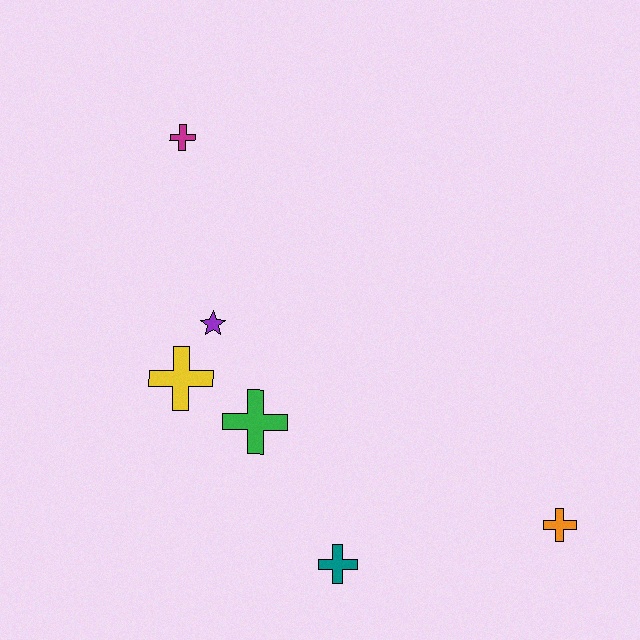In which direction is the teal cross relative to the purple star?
The teal cross is below the purple star.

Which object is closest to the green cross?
The yellow cross is closest to the green cross.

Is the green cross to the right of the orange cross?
No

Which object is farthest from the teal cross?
The magenta cross is farthest from the teal cross.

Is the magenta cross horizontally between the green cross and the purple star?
No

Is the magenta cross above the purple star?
Yes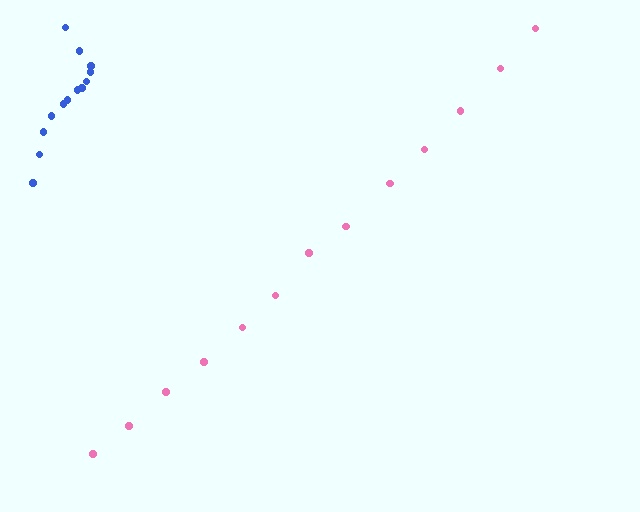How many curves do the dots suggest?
There are 2 distinct paths.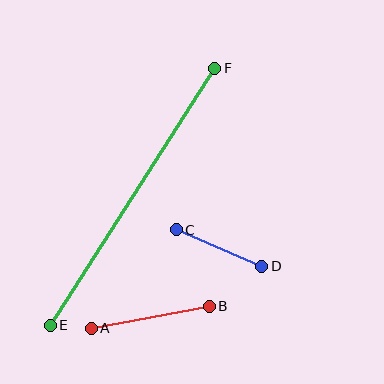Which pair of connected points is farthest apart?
Points E and F are farthest apart.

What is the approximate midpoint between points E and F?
The midpoint is at approximately (132, 197) pixels.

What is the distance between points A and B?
The distance is approximately 120 pixels.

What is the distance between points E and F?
The distance is approximately 305 pixels.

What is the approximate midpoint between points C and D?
The midpoint is at approximately (219, 248) pixels.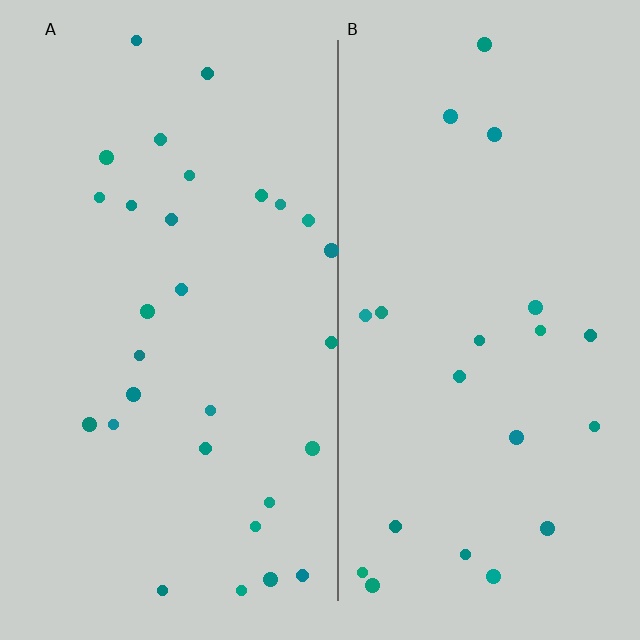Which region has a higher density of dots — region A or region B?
A (the left).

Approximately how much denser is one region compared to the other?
Approximately 1.4× — region A over region B.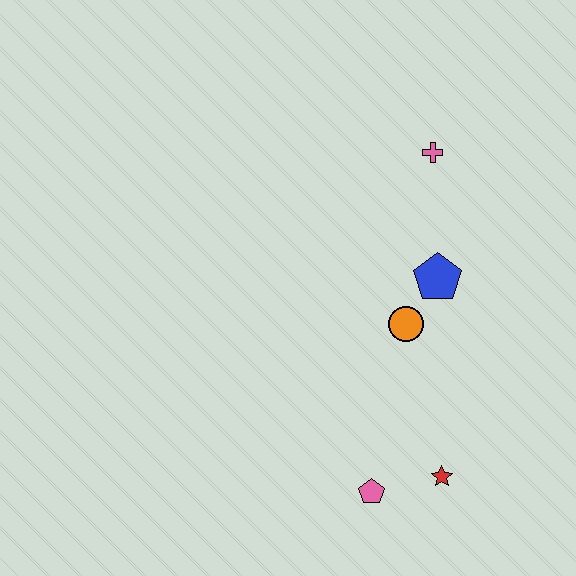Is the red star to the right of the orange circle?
Yes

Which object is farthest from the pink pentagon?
The pink cross is farthest from the pink pentagon.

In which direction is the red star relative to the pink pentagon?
The red star is to the right of the pink pentagon.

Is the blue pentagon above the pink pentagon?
Yes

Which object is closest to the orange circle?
The blue pentagon is closest to the orange circle.